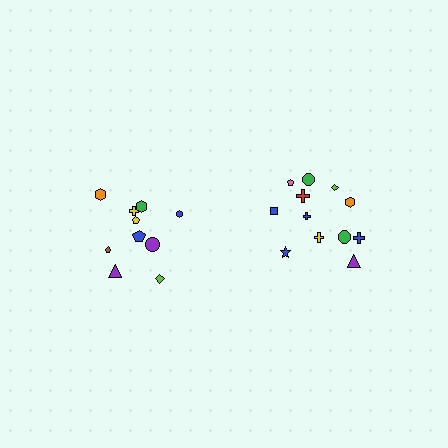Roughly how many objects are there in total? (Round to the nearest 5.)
Roughly 20 objects in total.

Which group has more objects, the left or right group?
The right group.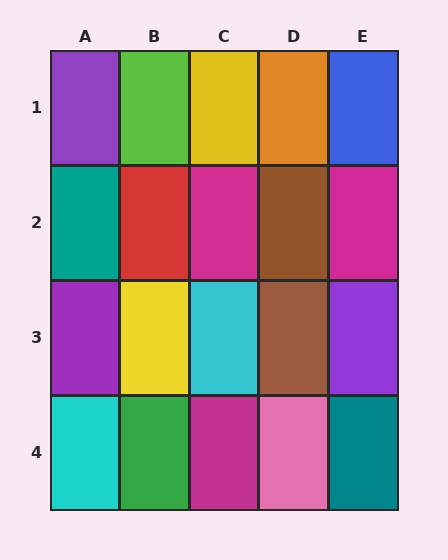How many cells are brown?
2 cells are brown.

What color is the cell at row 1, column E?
Blue.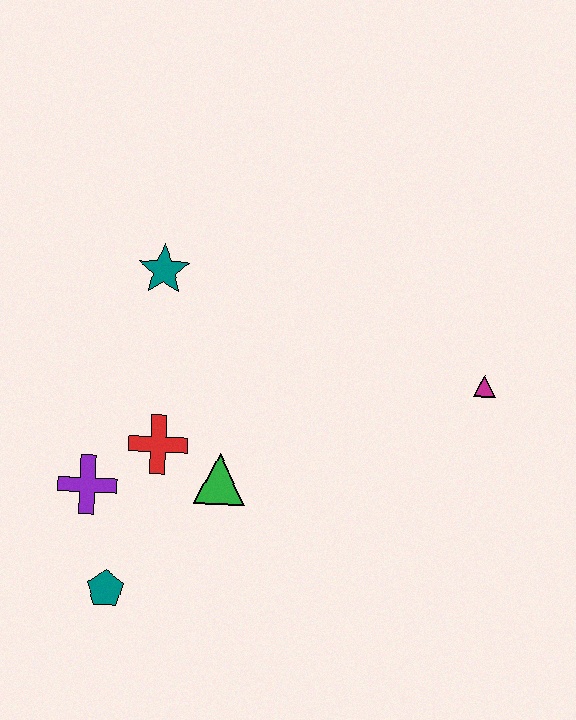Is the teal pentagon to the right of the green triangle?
No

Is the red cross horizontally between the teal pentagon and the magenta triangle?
Yes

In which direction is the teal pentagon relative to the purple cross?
The teal pentagon is below the purple cross.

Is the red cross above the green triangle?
Yes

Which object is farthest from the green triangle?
The magenta triangle is farthest from the green triangle.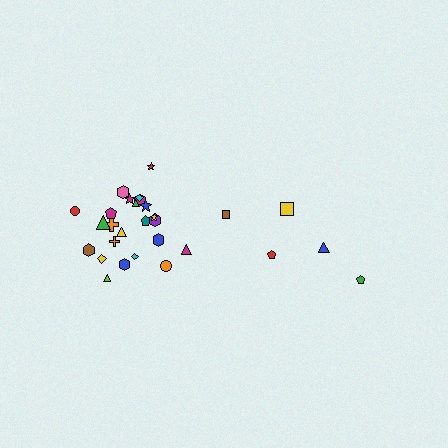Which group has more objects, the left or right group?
The left group.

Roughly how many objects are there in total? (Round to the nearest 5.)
Roughly 30 objects in total.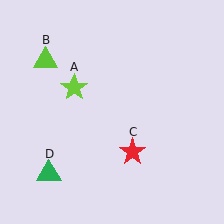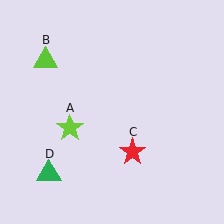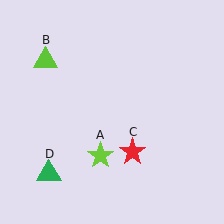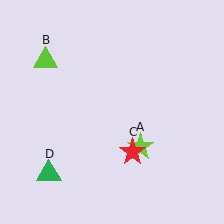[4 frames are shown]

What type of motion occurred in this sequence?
The lime star (object A) rotated counterclockwise around the center of the scene.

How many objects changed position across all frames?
1 object changed position: lime star (object A).